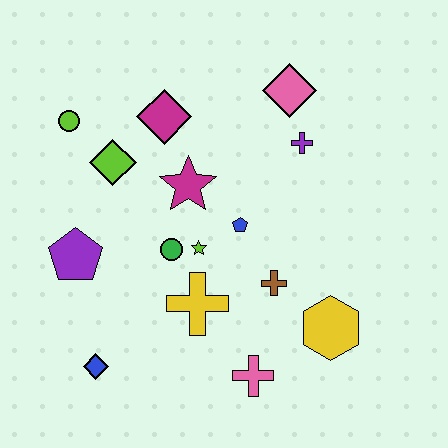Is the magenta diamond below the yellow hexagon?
No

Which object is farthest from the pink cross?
The lime circle is farthest from the pink cross.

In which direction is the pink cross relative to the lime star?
The pink cross is below the lime star.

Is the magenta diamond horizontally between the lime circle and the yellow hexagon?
Yes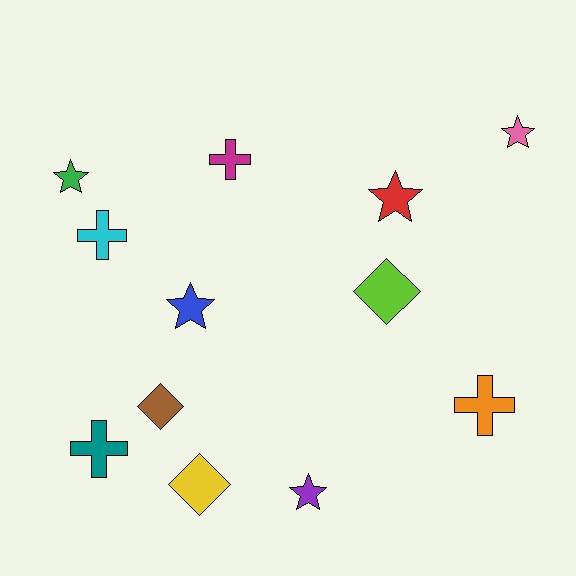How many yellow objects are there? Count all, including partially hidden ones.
There is 1 yellow object.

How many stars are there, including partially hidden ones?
There are 5 stars.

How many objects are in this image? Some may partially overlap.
There are 12 objects.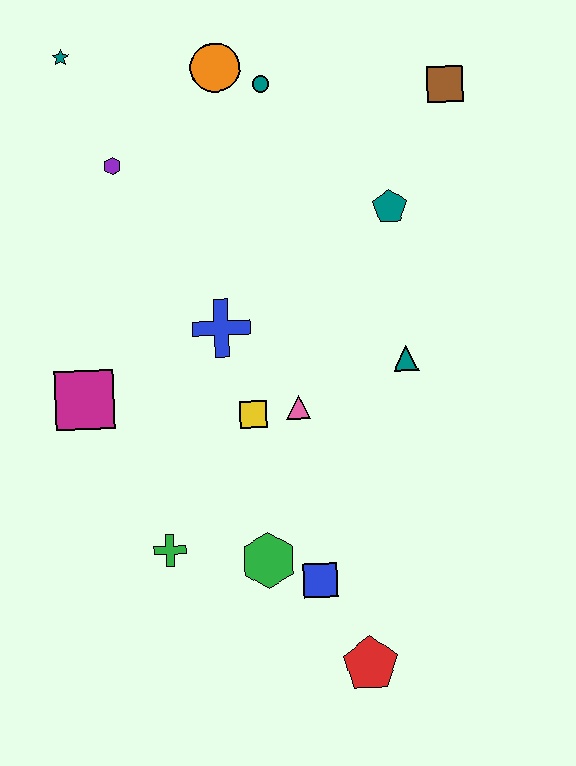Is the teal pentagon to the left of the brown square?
Yes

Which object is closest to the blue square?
The green hexagon is closest to the blue square.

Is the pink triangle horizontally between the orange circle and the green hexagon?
No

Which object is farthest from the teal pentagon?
The red pentagon is farthest from the teal pentagon.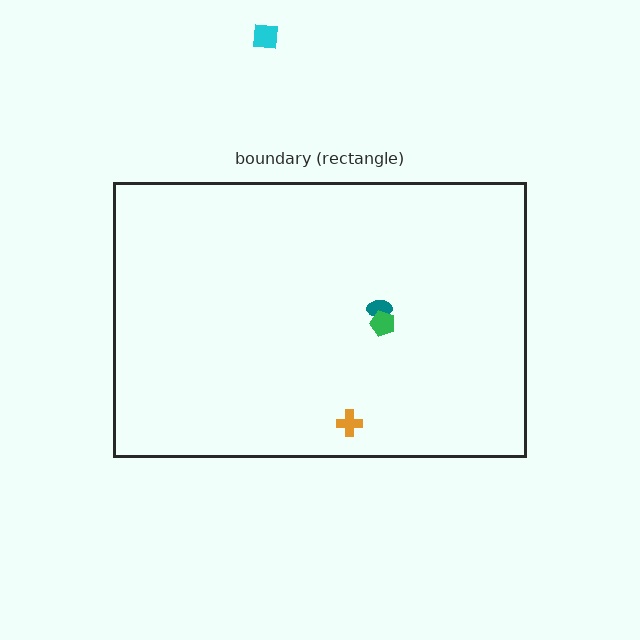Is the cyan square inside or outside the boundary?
Outside.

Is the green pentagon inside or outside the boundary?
Inside.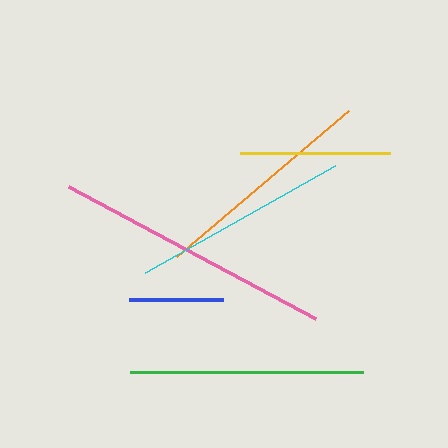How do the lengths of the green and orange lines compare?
The green and orange lines are approximately the same length.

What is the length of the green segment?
The green segment is approximately 233 pixels long.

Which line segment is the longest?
The pink line is the longest at approximately 279 pixels.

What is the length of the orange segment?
The orange segment is approximately 225 pixels long.